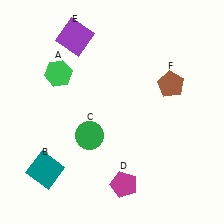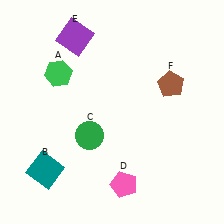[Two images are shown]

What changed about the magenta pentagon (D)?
In Image 1, D is magenta. In Image 2, it changed to pink.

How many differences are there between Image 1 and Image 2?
There is 1 difference between the two images.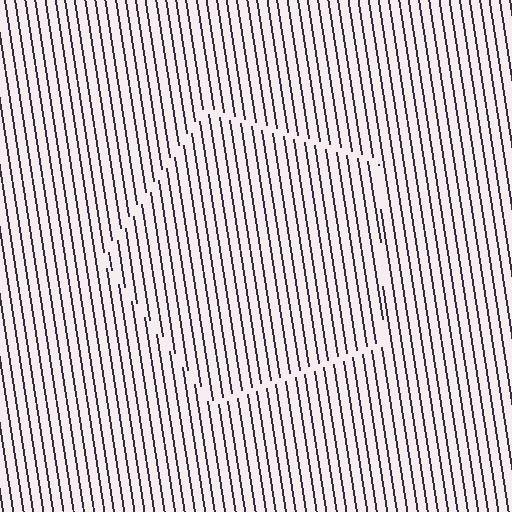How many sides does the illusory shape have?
5 sides — the line-ends trace a pentagon.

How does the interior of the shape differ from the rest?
The interior of the shape contains the same grating, shifted by half a period — the contour is defined by the phase discontinuity where line-ends from the inner and outer gratings abut.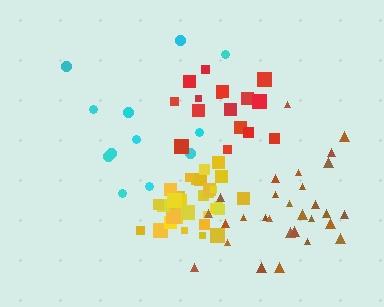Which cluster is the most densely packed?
Yellow.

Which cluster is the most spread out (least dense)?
Cyan.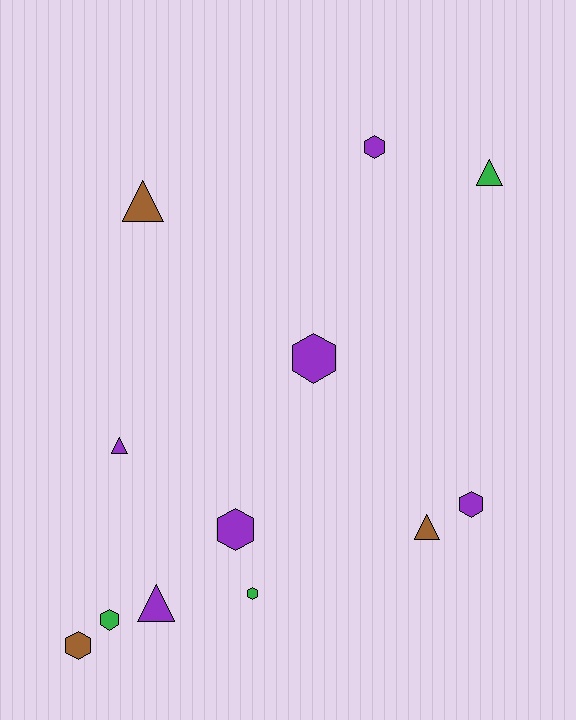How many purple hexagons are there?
There are 4 purple hexagons.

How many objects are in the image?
There are 12 objects.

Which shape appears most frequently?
Hexagon, with 7 objects.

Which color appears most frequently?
Purple, with 6 objects.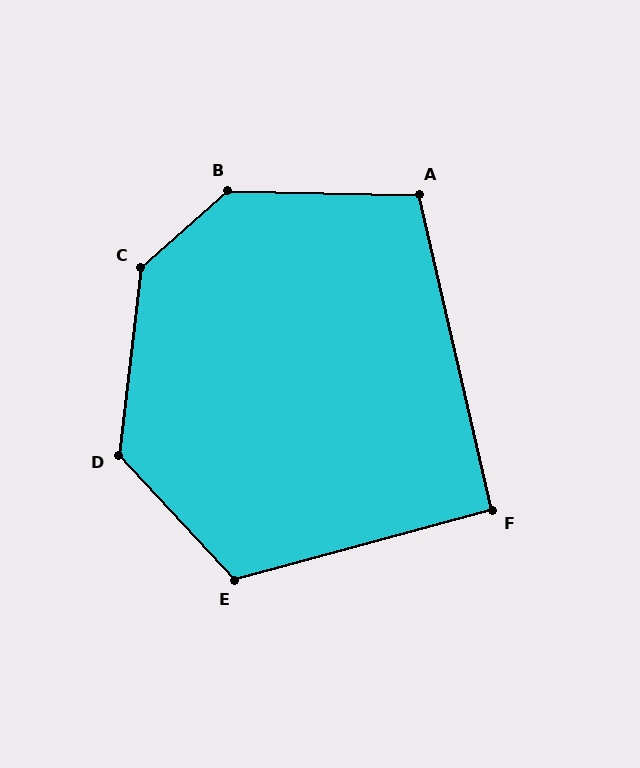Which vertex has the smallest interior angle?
F, at approximately 92 degrees.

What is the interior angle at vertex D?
Approximately 130 degrees (obtuse).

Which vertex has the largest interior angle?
C, at approximately 138 degrees.